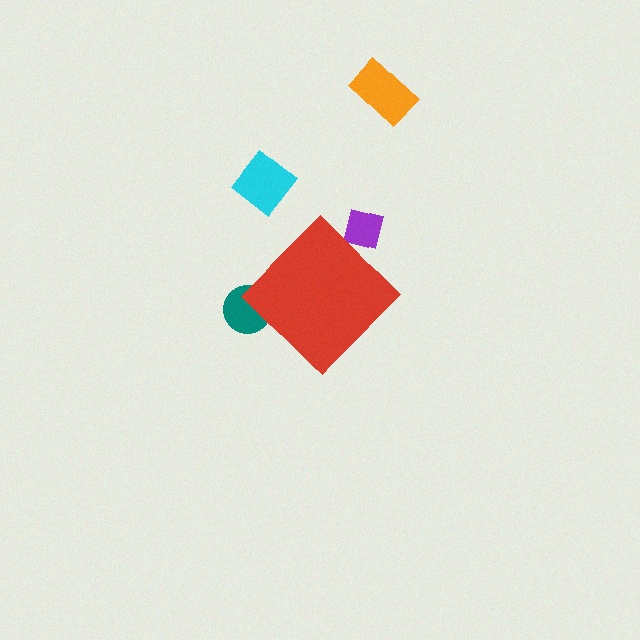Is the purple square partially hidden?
Yes, the purple square is partially hidden behind the red diamond.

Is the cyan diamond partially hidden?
No, the cyan diamond is fully visible.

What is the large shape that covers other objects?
A red diamond.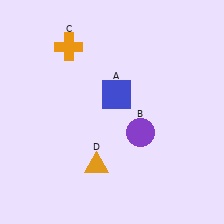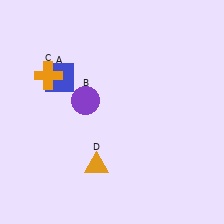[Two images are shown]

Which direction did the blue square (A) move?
The blue square (A) moved left.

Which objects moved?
The objects that moved are: the blue square (A), the purple circle (B), the orange cross (C).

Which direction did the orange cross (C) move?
The orange cross (C) moved down.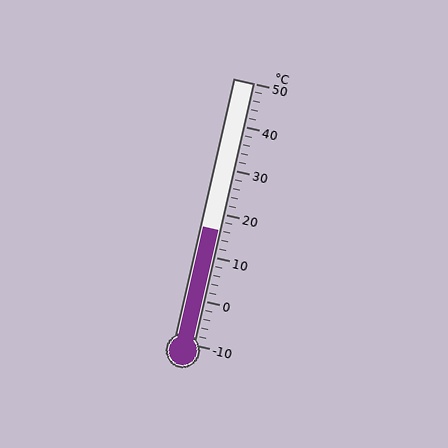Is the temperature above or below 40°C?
The temperature is below 40°C.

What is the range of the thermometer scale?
The thermometer scale ranges from -10°C to 50°C.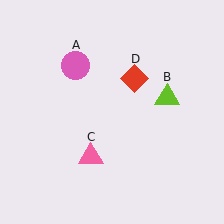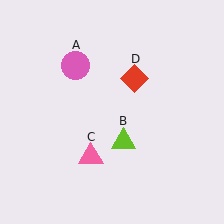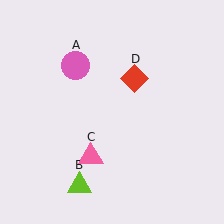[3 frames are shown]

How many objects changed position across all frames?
1 object changed position: lime triangle (object B).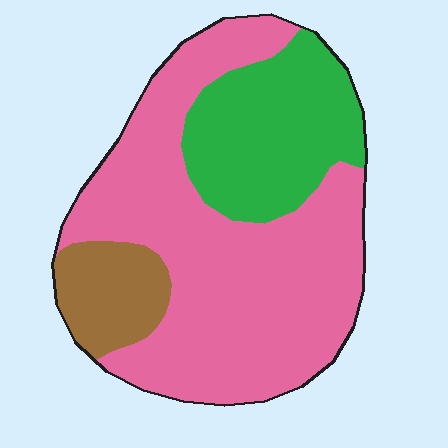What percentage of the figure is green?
Green takes up about one quarter (1/4) of the figure.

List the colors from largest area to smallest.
From largest to smallest: pink, green, brown.